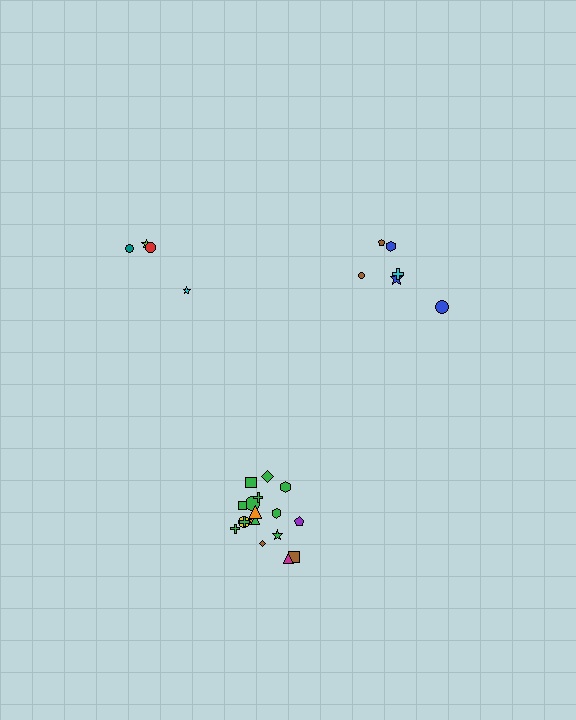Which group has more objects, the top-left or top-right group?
The top-right group.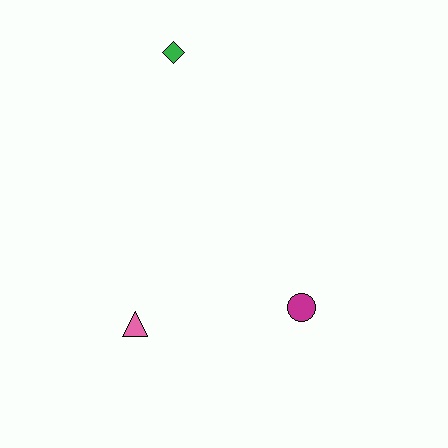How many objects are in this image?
There are 3 objects.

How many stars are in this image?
There are no stars.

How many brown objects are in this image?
There are no brown objects.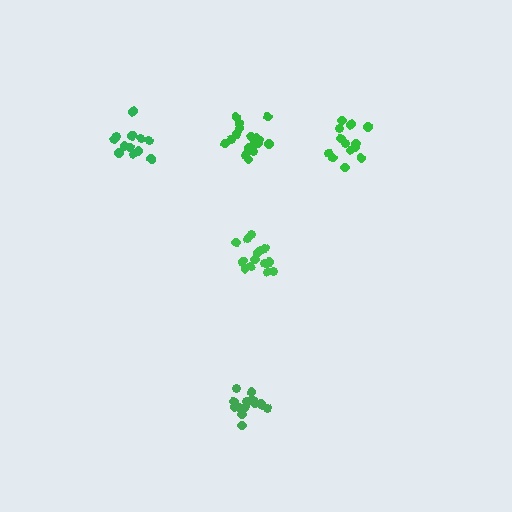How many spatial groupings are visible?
There are 5 spatial groupings.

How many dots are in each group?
Group 1: 14 dots, Group 2: 17 dots, Group 3: 15 dots, Group 4: 13 dots, Group 5: 12 dots (71 total).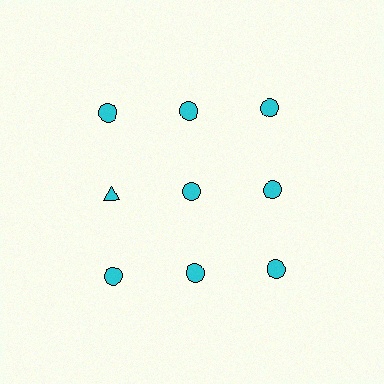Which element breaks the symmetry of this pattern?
The cyan triangle in the second row, leftmost column breaks the symmetry. All other shapes are cyan circles.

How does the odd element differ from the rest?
It has a different shape: triangle instead of circle.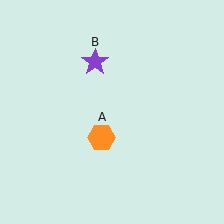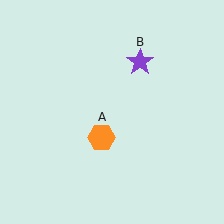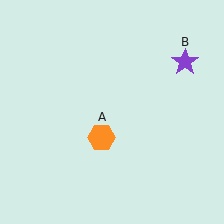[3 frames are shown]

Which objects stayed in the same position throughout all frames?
Orange hexagon (object A) remained stationary.